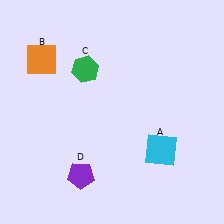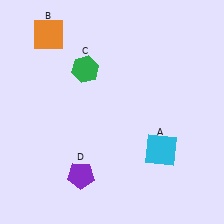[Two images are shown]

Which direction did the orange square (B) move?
The orange square (B) moved up.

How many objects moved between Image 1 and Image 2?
1 object moved between the two images.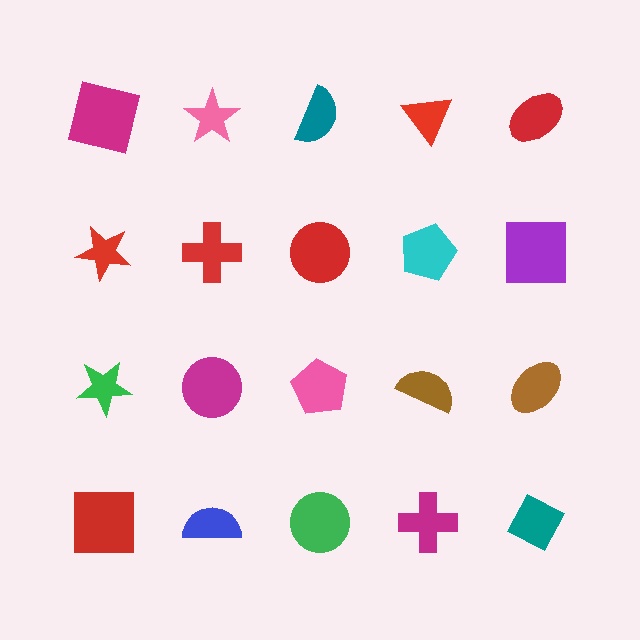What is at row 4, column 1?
A red square.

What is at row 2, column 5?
A purple square.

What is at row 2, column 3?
A red circle.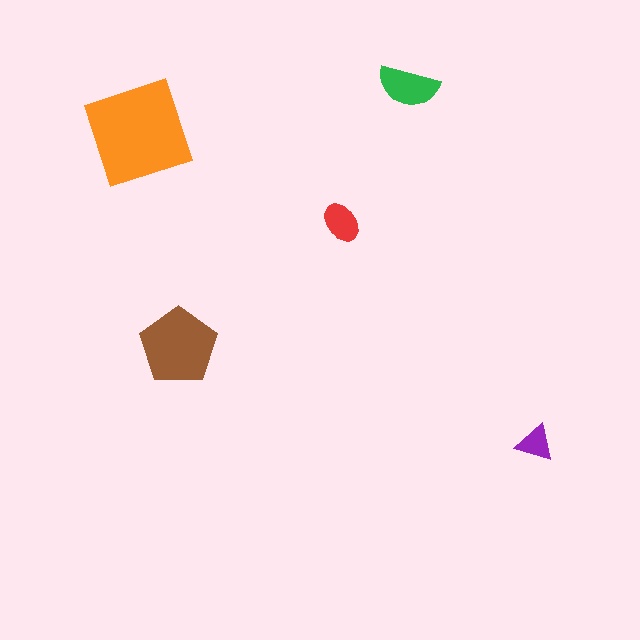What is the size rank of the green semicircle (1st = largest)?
3rd.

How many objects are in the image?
There are 5 objects in the image.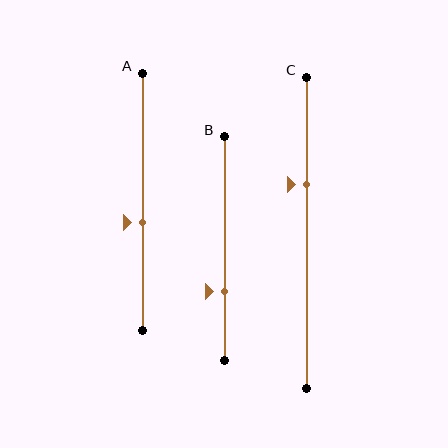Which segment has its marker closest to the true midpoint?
Segment A has its marker closest to the true midpoint.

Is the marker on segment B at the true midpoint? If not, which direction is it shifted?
No, the marker on segment B is shifted downward by about 19% of the segment length.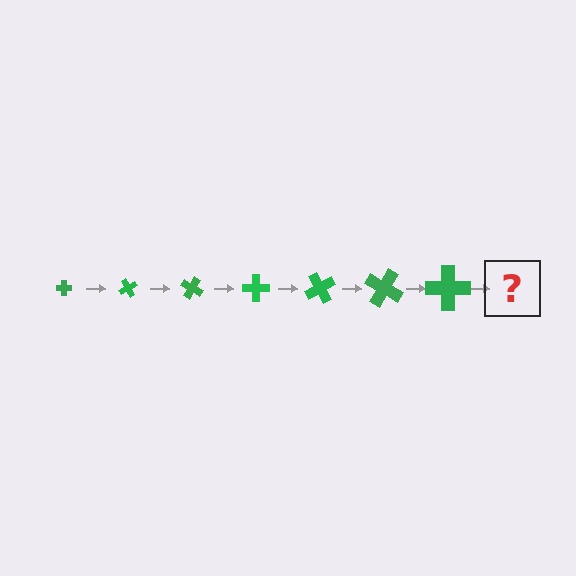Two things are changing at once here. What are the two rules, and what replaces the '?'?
The two rules are that the cross grows larger each step and it rotates 60 degrees each step. The '?' should be a cross, larger than the previous one and rotated 420 degrees from the start.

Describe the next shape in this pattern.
It should be a cross, larger than the previous one and rotated 420 degrees from the start.